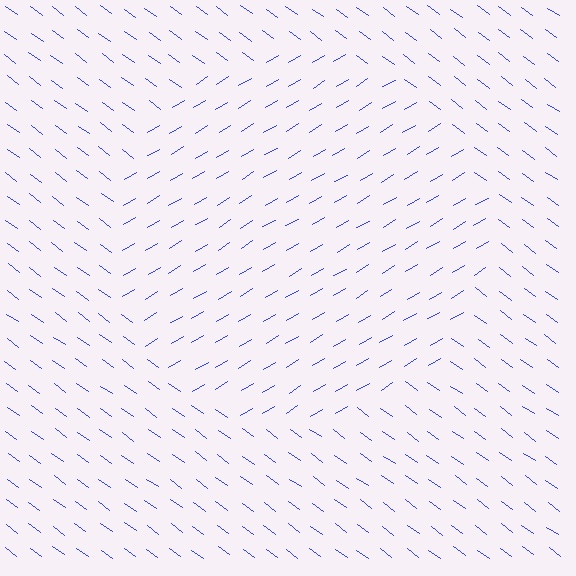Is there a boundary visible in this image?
Yes, there is a texture boundary formed by a change in line orientation.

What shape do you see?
I see a circle.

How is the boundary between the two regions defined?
The boundary is defined purely by a change in line orientation (approximately 67 degrees difference). All lines are the same color and thickness.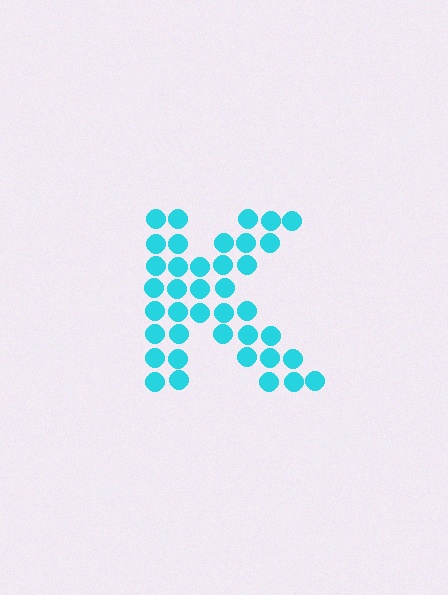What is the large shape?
The large shape is the letter K.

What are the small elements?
The small elements are circles.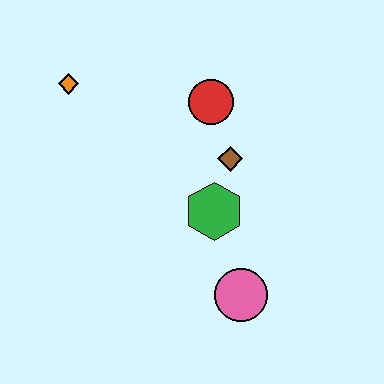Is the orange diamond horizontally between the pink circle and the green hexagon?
No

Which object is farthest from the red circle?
The pink circle is farthest from the red circle.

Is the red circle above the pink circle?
Yes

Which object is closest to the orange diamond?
The red circle is closest to the orange diamond.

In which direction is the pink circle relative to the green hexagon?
The pink circle is below the green hexagon.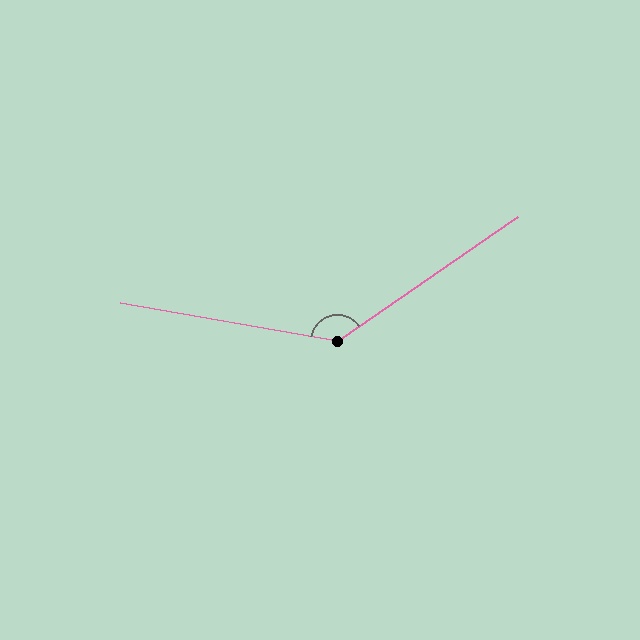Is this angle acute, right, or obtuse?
It is obtuse.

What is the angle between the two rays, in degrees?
Approximately 135 degrees.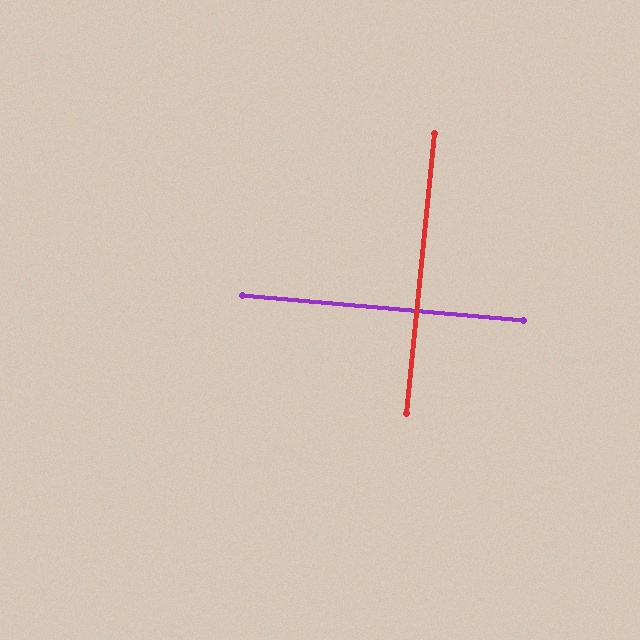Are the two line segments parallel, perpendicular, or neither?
Perpendicular — they meet at approximately 89°.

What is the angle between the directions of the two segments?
Approximately 89 degrees.